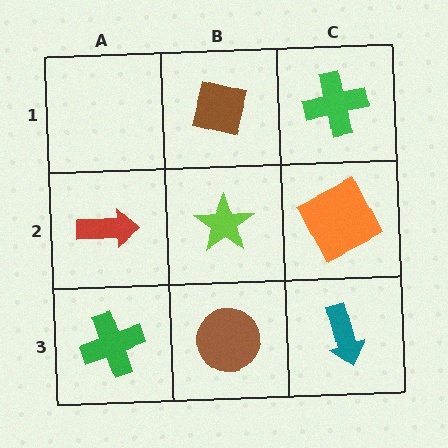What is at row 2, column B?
A lime star.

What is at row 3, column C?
A teal arrow.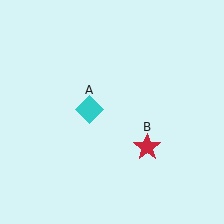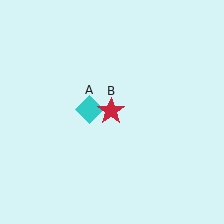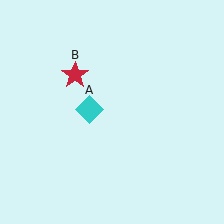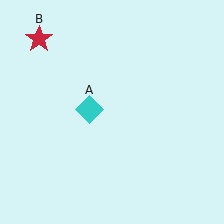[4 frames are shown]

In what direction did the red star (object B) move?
The red star (object B) moved up and to the left.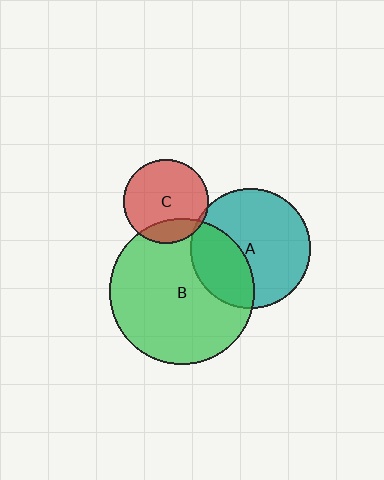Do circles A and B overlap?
Yes.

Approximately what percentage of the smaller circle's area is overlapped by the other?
Approximately 35%.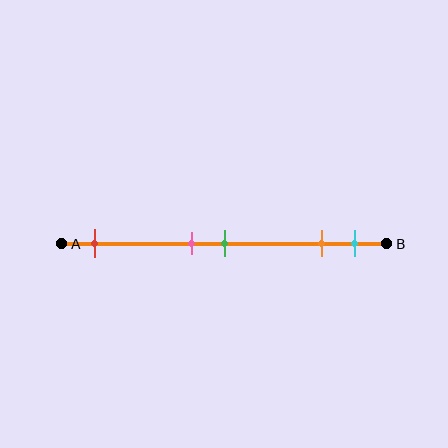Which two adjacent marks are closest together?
The pink and green marks are the closest adjacent pair.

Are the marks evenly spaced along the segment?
No, the marks are not evenly spaced.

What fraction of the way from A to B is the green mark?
The green mark is approximately 50% (0.5) of the way from A to B.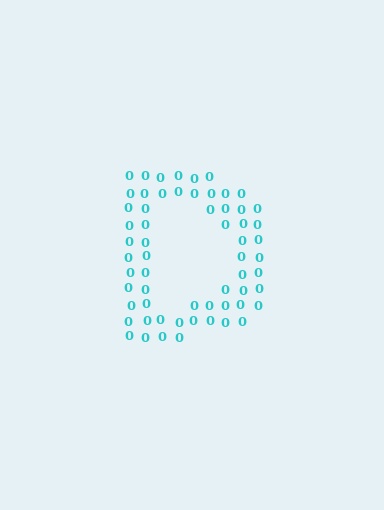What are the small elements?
The small elements are digit 0's.